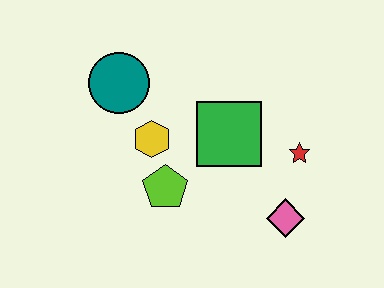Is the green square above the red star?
Yes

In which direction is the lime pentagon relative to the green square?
The lime pentagon is to the left of the green square.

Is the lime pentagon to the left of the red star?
Yes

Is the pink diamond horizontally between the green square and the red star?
Yes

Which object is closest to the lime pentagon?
The yellow hexagon is closest to the lime pentagon.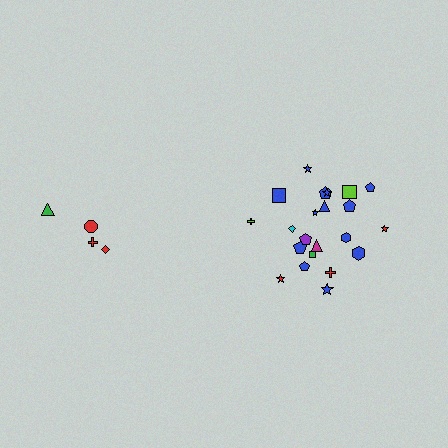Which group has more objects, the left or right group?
The right group.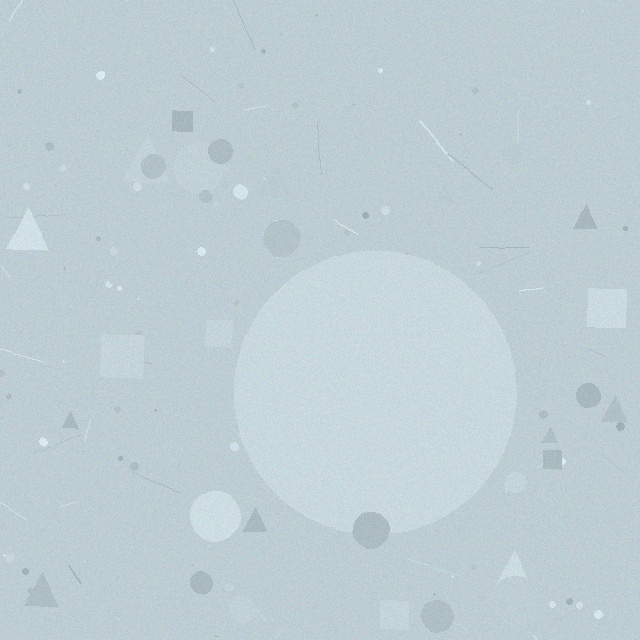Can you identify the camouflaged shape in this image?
The camouflaged shape is a circle.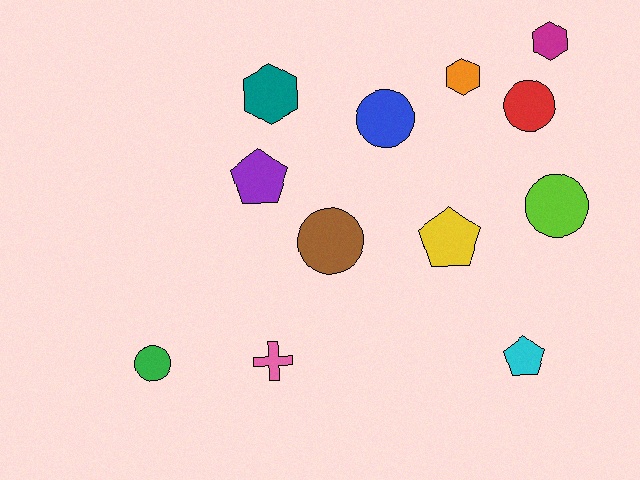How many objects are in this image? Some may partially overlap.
There are 12 objects.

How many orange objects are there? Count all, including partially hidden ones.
There is 1 orange object.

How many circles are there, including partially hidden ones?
There are 5 circles.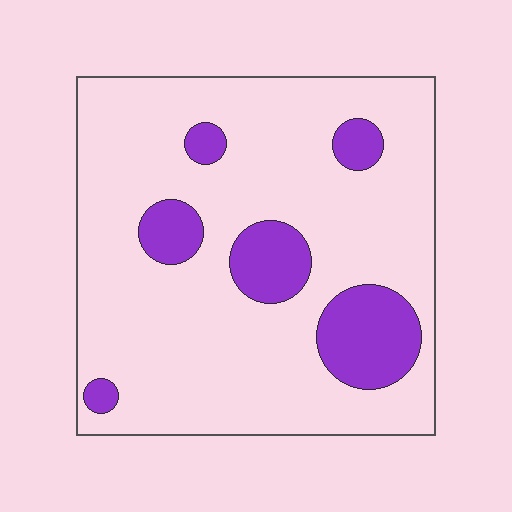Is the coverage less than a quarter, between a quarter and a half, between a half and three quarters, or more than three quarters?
Less than a quarter.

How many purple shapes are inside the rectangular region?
6.